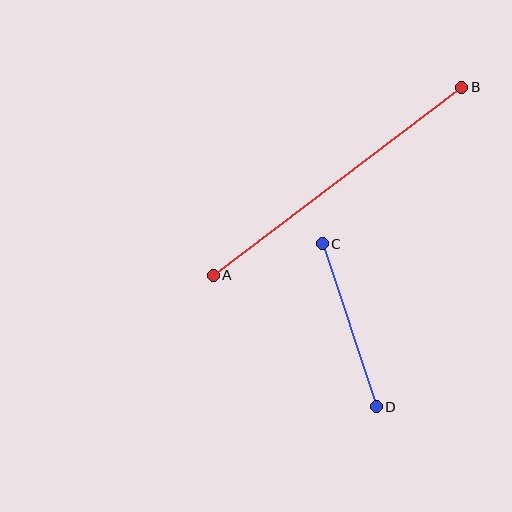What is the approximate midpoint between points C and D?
The midpoint is at approximately (349, 325) pixels.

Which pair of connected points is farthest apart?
Points A and B are farthest apart.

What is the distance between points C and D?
The distance is approximately 172 pixels.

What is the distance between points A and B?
The distance is approximately 311 pixels.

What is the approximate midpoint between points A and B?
The midpoint is at approximately (337, 181) pixels.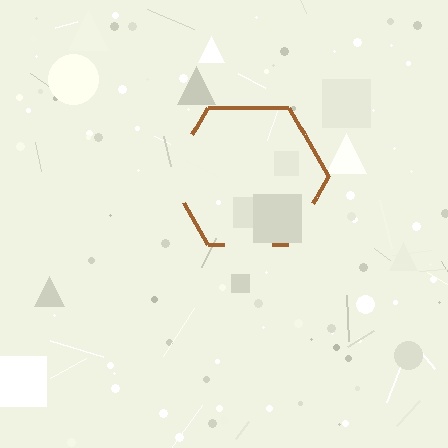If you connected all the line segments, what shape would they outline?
They would outline a hexagon.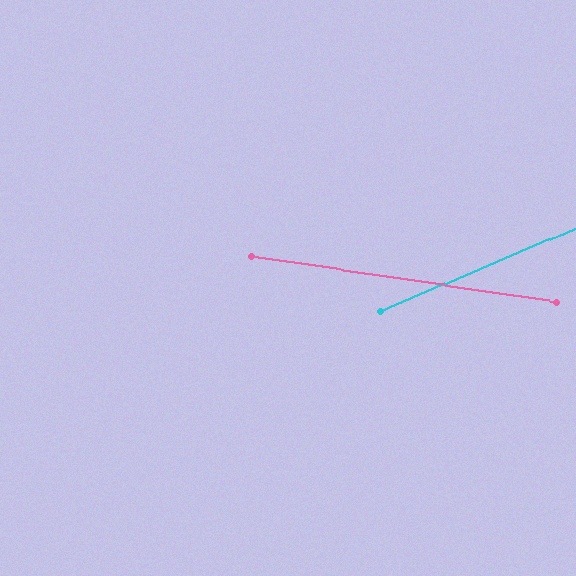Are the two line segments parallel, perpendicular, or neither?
Neither parallel nor perpendicular — they differ by about 32°.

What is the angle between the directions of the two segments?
Approximately 32 degrees.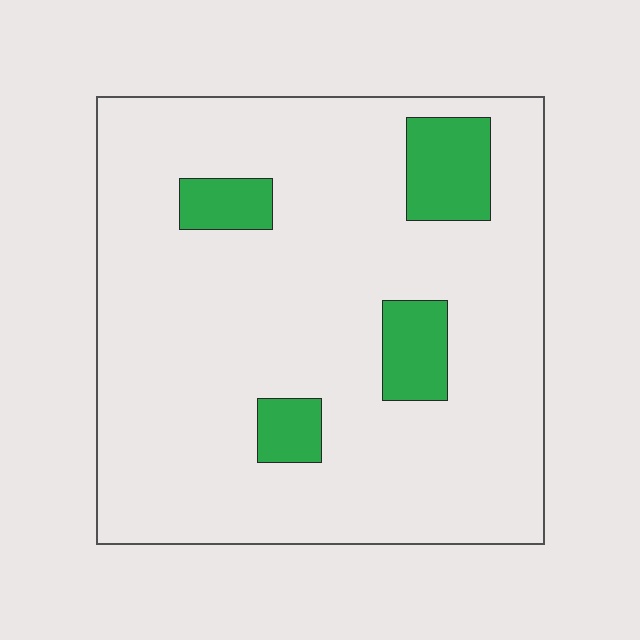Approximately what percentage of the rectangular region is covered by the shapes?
Approximately 10%.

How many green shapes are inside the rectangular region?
4.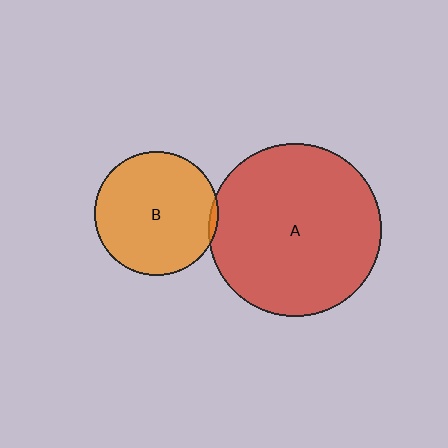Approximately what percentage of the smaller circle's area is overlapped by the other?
Approximately 5%.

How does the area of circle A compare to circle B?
Approximately 2.0 times.